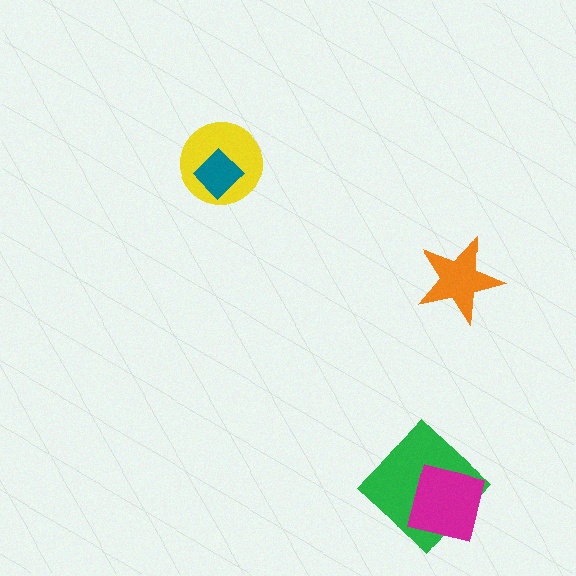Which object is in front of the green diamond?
The magenta square is in front of the green diamond.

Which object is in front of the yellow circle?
The teal diamond is in front of the yellow circle.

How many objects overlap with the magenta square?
1 object overlaps with the magenta square.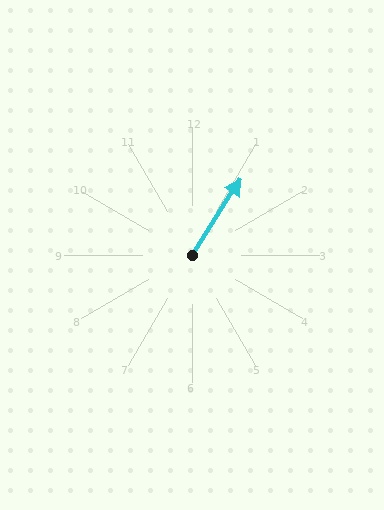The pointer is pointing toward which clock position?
Roughly 1 o'clock.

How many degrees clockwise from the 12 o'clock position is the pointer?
Approximately 33 degrees.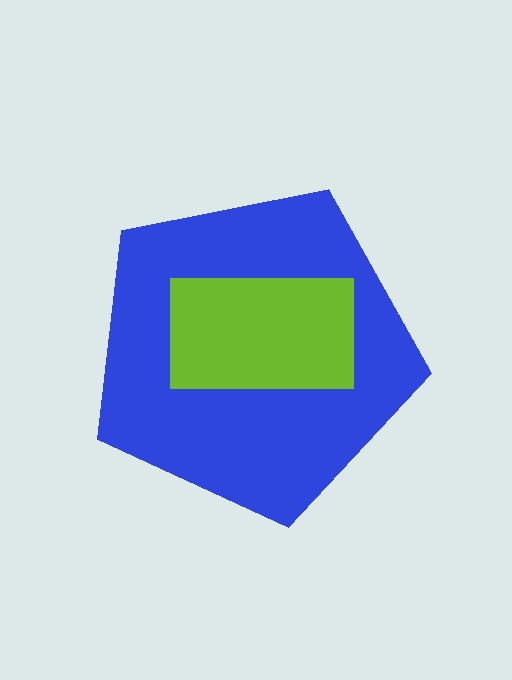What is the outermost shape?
The blue pentagon.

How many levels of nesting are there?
2.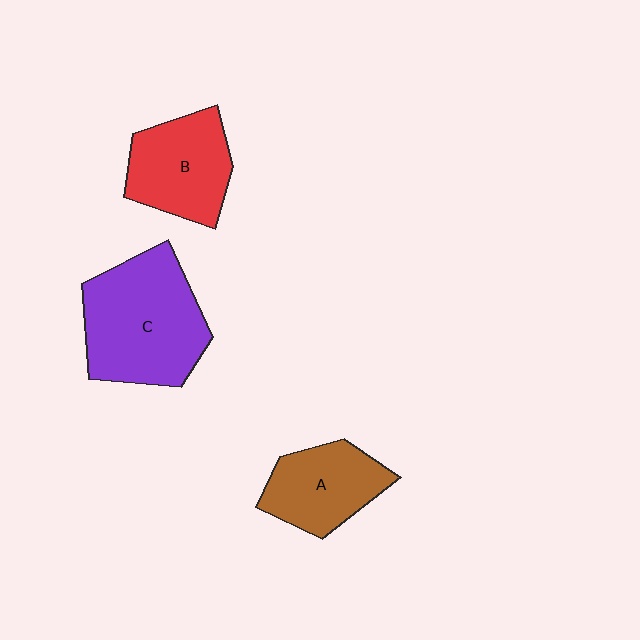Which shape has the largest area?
Shape C (purple).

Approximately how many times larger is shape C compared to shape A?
Approximately 1.6 times.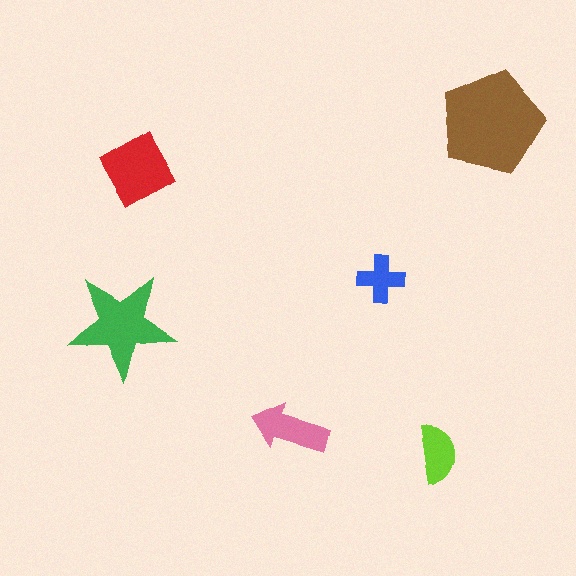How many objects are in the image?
There are 6 objects in the image.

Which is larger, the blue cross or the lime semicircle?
The lime semicircle.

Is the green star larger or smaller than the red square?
Larger.